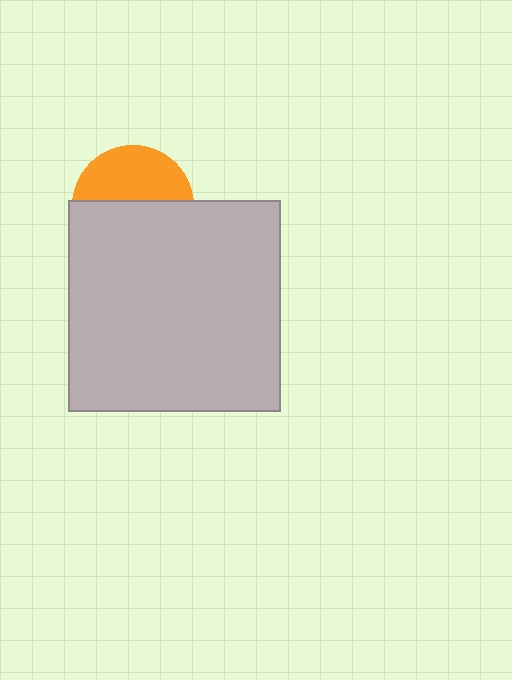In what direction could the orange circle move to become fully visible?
The orange circle could move up. That would shift it out from behind the light gray square entirely.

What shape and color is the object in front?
The object in front is a light gray square.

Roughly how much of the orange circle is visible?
A small part of it is visible (roughly 43%).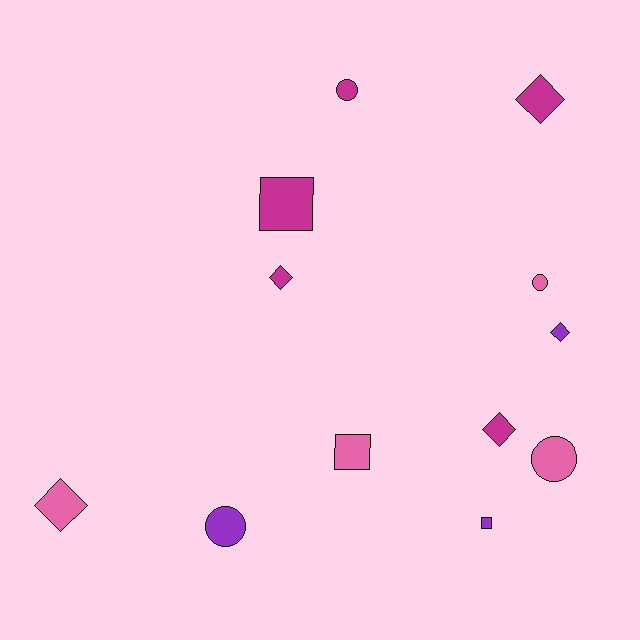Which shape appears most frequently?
Diamond, with 5 objects.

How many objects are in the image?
There are 12 objects.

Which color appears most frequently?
Magenta, with 5 objects.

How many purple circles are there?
There is 1 purple circle.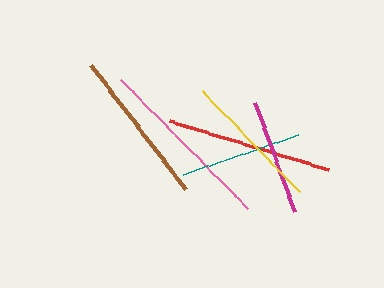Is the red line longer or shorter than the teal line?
The red line is longer than the teal line.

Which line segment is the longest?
The pink line is the longest at approximately 182 pixels.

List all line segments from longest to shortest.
From longest to shortest: pink, red, brown, yellow, teal, magenta.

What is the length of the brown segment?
The brown segment is approximately 156 pixels long.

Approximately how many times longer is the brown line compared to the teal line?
The brown line is approximately 1.3 times the length of the teal line.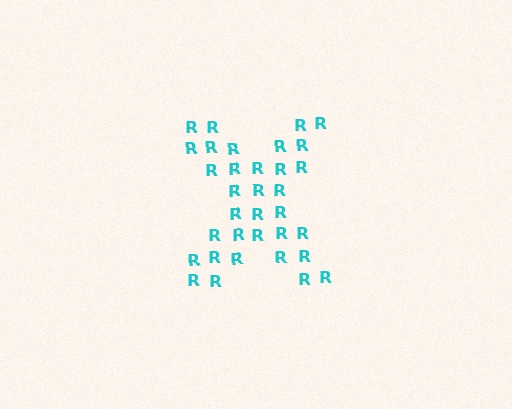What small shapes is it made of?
It is made of small letter R's.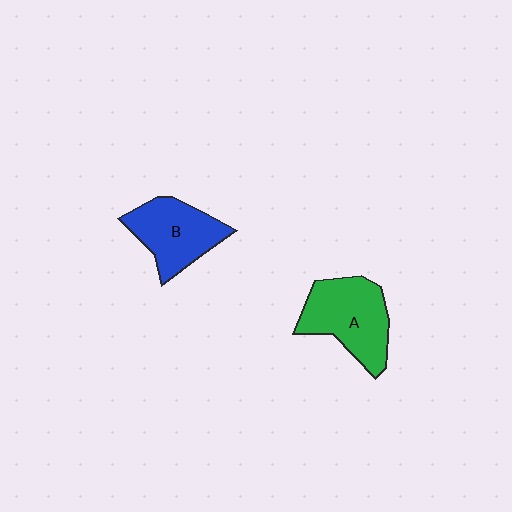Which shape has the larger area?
Shape A (green).